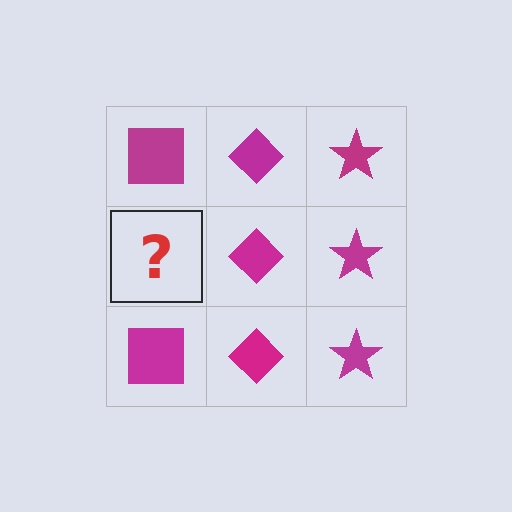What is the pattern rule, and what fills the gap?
The rule is that each column has a consistent shape. The gap should be filled with a magenta square.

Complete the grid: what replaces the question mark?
The question mark should be replaced with a magenta square.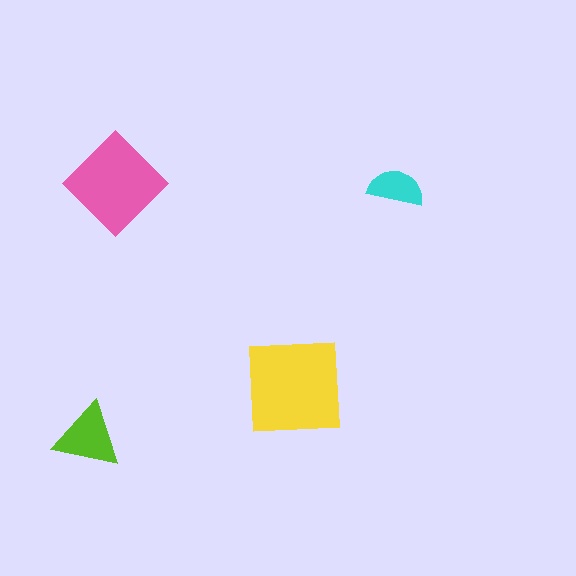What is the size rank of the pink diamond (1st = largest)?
2nd.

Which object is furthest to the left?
The lime triangle is leftmost.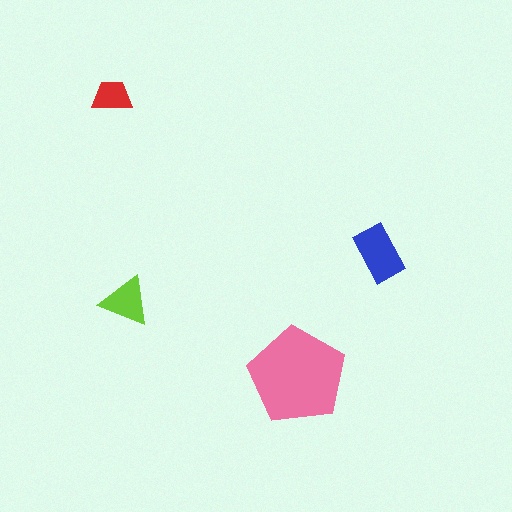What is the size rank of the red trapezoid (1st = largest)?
4th.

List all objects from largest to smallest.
The pink pentagon, the blue rectangle, the lime triangle, the red trapezoid.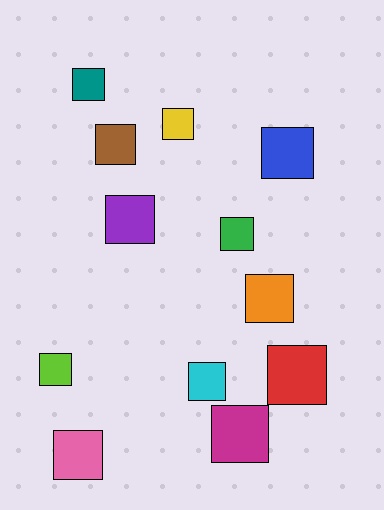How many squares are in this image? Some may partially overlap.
There are 12 squares.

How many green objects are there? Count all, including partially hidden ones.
There is 1 green object.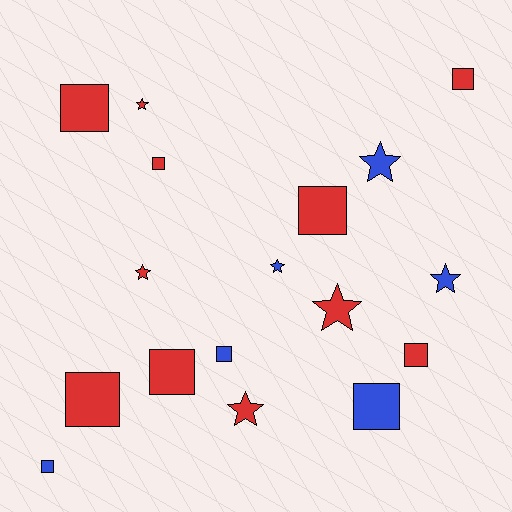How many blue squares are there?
There are 3 blue squares.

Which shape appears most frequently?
Square, with 10 objects.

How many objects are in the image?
There are 17 objects.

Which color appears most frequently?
Red, with 11 objects.